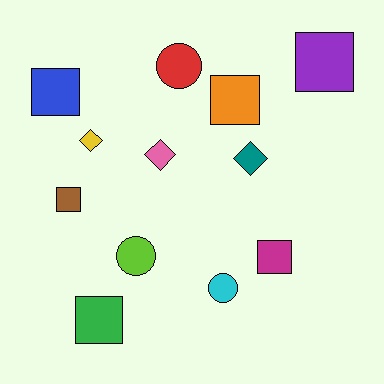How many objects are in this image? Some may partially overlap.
There are 12 objects.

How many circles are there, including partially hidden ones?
There are 3 circles.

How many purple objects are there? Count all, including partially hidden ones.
There is 1 purple object.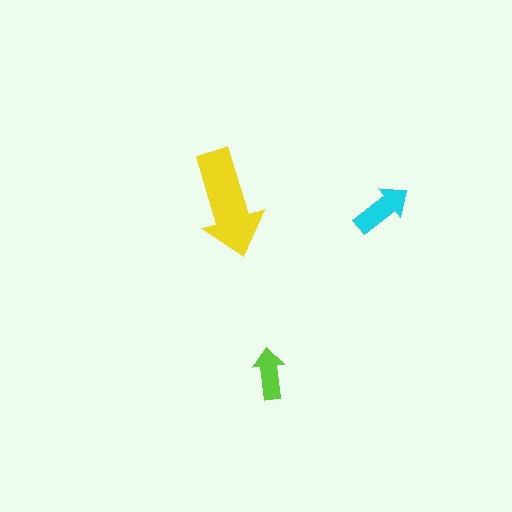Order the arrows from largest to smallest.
the yellow one, the cyan one, the lime one.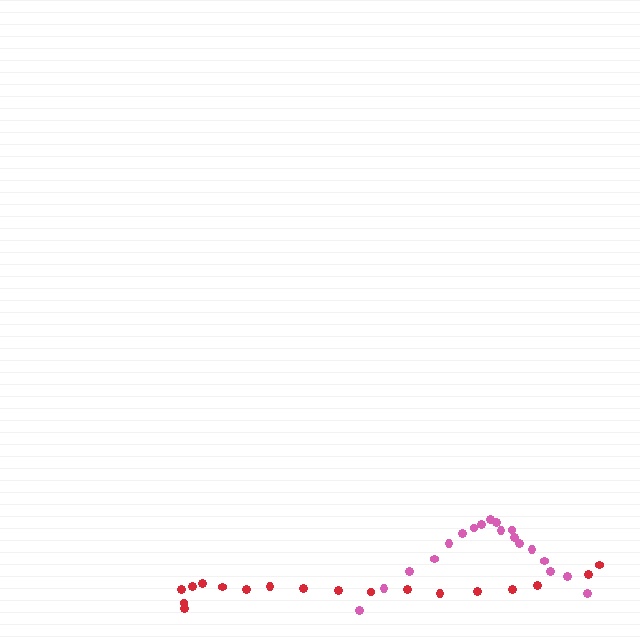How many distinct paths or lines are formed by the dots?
There are 2 distinct paths.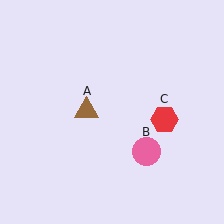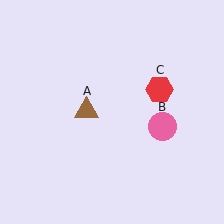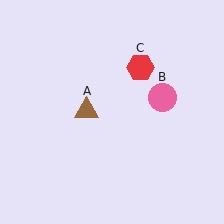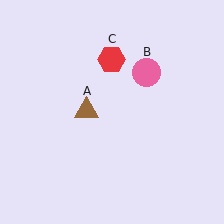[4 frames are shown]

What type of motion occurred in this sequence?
The pink circle (object B), red hexagon (object C) rotated counterclockwise around the center of the scene.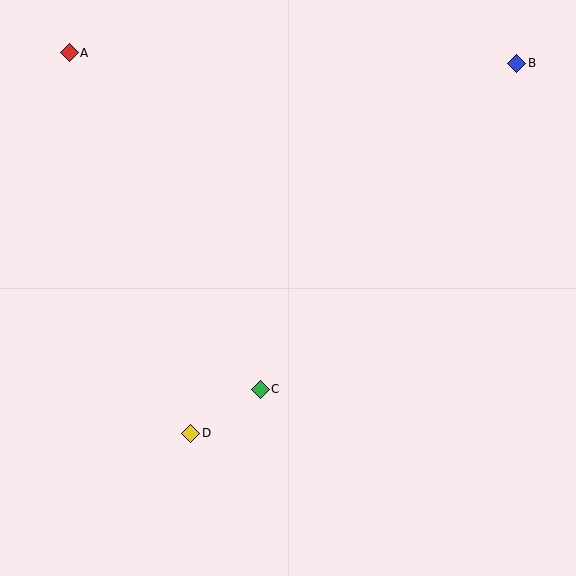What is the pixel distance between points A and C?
The distance between A and C is 387 pixels.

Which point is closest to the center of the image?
Point C at (260, 389) is closest to the center.